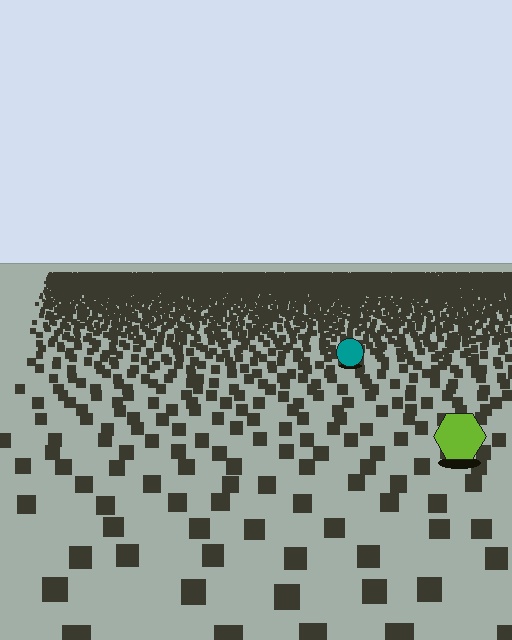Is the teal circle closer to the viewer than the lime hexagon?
No. The lime hexagon is closer — you can tell from the texture gradient: the ground texture is coarser near it.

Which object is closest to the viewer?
The lime hexagon is closest. The texture marks near it are larger and more spread out.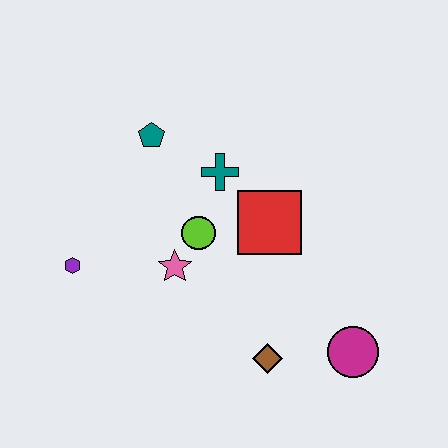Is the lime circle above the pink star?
Yes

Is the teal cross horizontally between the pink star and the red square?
Yes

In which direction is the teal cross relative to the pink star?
The teal cross is above the pink star.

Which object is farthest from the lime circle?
The magenta circle is farthest from the lime circle.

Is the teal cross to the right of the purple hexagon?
Yes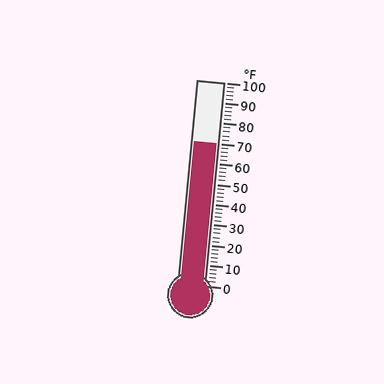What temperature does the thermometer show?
The thermometer shows approximately 70°F.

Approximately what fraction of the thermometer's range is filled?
The thermometer is filled to approximately 70% of its range.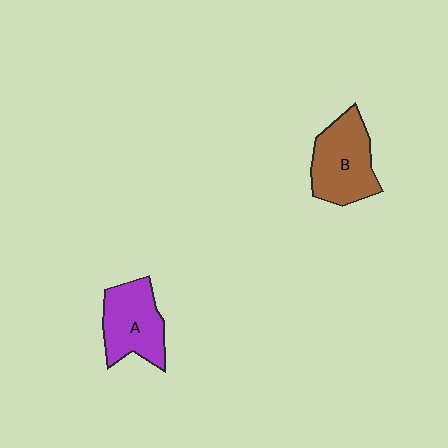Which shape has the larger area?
Shape B (brown).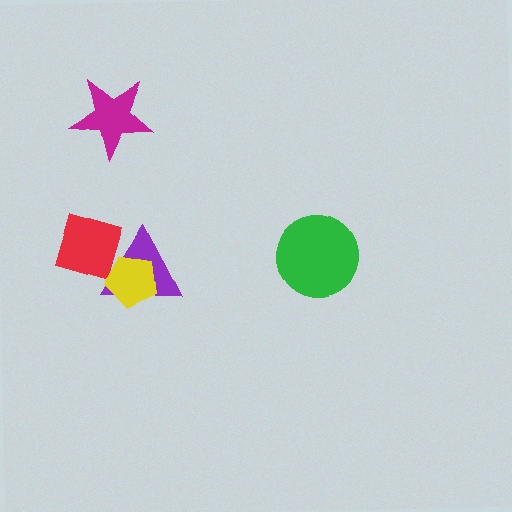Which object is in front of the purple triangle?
The yellow pentagon is in front of the purple triangle.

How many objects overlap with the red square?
1 object overlaps with the red square.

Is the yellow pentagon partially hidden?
No, no other shape covers it.